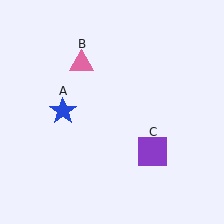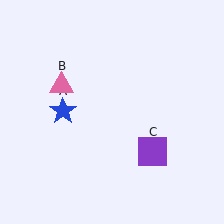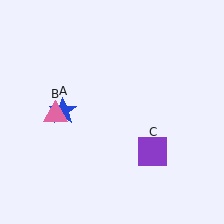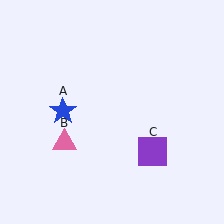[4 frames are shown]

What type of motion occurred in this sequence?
The pink triangle (object B) rotated counterclockwise around the center of the scene.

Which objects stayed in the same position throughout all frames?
Blue star (object A) and purple square (object C) remained stationary.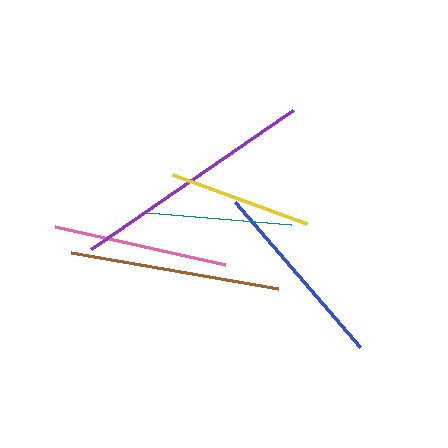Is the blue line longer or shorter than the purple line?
The purple line is longer than the blue line.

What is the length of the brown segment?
The brown segment is approximately 210 pixels long.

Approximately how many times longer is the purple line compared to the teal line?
The purple line is approximately 1.7 times the length of the teal line.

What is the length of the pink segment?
The pink segment is approximately 174 pixels long.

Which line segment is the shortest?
The yellow line is the shortest at approximately 143 pixels.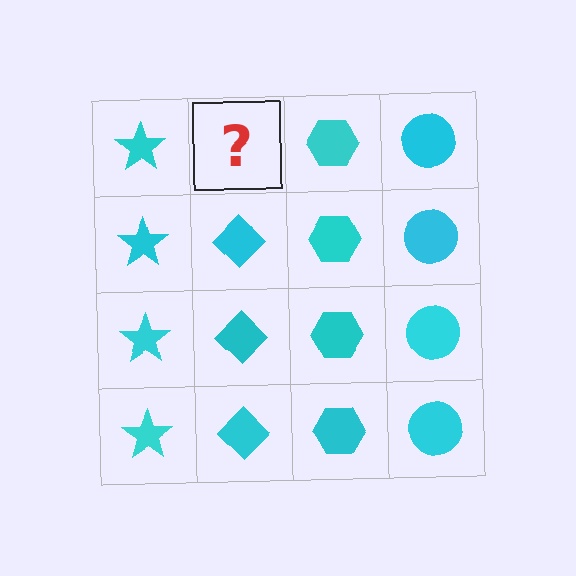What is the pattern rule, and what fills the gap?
The rule is that each column has a consistent shape. The gap should be filled with a cyan diamond.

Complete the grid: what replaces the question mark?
The question mark should be replaced with a cyan diamond.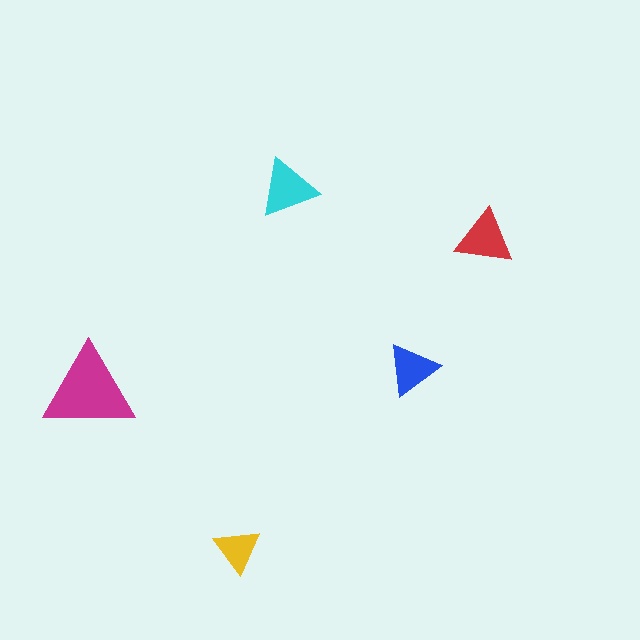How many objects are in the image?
There are 5 objects in the image.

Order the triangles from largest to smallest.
the magenta one, the cyan one, the red one, the blue one, the yellow one.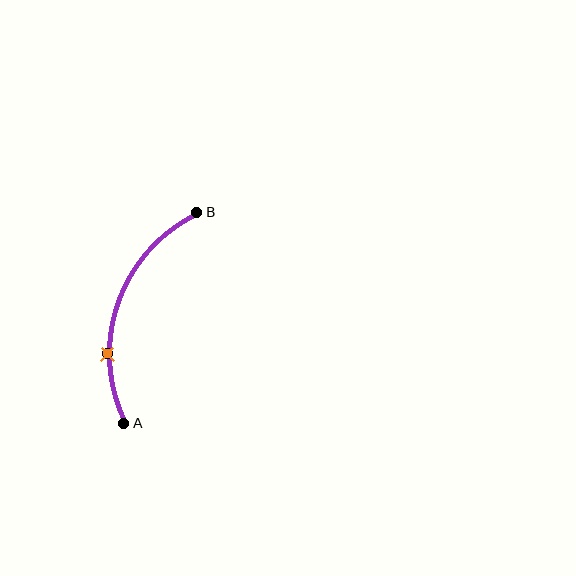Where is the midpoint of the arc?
The arc midpoint is the point on the curve farthest from the straight line joining A and B. It sits to the left of that line.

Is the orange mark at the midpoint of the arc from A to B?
No. The orange mark lies on the arc but is closer to endpoint A. The arc midpoint would be at the point on the curve equidistant along the arc from both A and B.